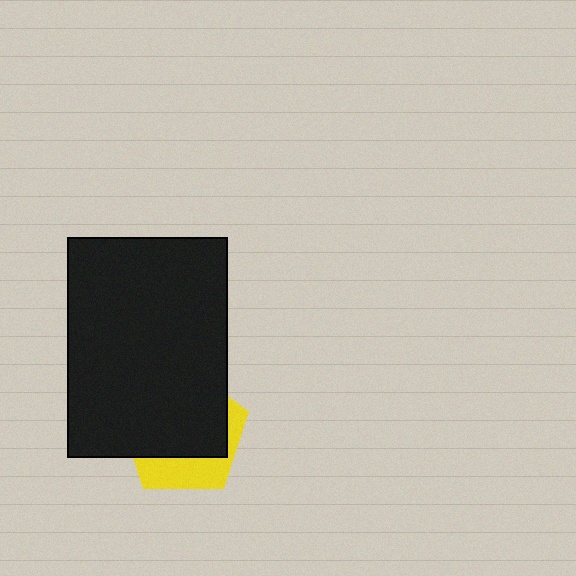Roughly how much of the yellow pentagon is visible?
A small part of it is visible (roughly 33%).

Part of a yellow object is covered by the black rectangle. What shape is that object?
It is a pentagon.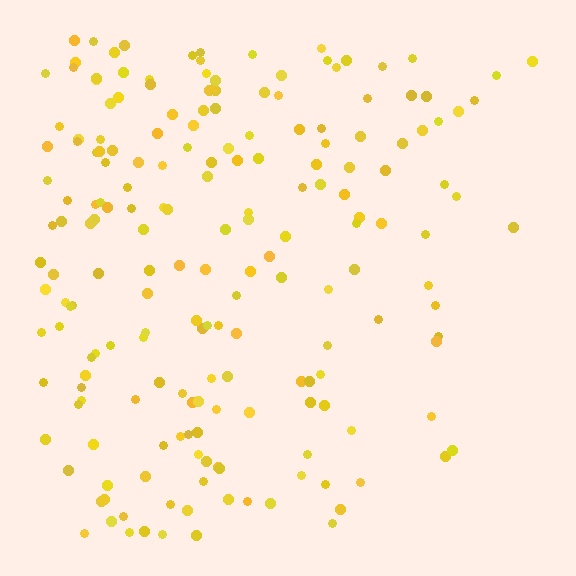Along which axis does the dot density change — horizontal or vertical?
Horizontal.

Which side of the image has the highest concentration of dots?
The left.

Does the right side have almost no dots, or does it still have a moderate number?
Still a moderate number, just noticeably fewer than the left.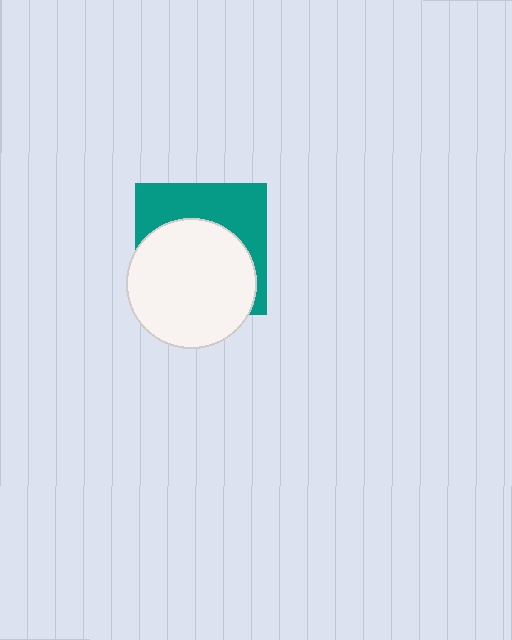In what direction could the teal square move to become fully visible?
The teal square could move up. That would shift it out from behind the white circle entirely.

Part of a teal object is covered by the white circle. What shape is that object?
It is a square.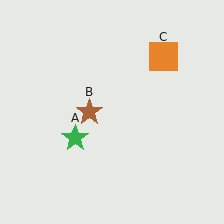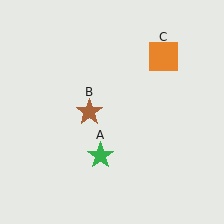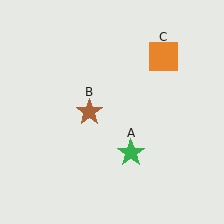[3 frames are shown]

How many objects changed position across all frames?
1 object changed position: green star (object A).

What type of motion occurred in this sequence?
The green star (object A) rotated counterclockwise around the center of the scene.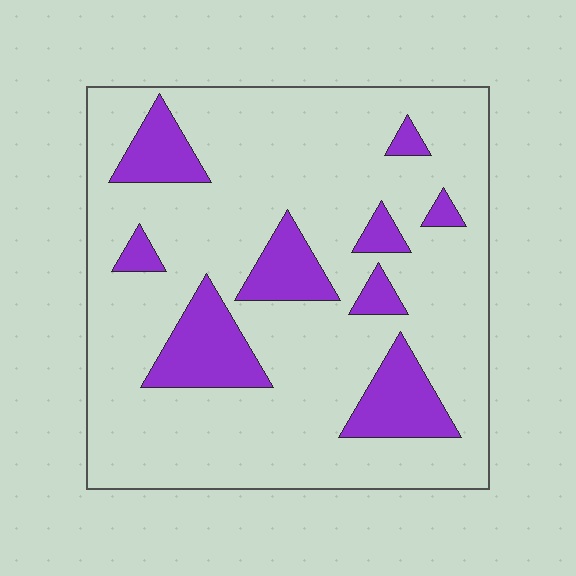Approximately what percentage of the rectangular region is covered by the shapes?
Approximately 20%.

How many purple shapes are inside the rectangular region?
9.